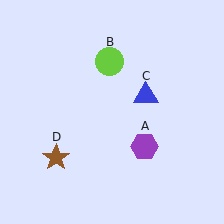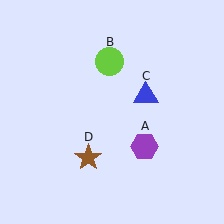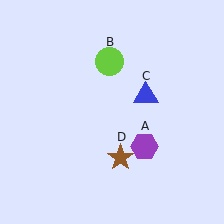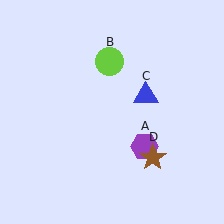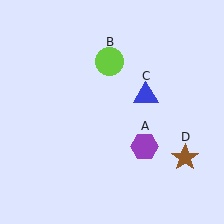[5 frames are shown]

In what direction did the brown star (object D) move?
The brown star (object D) moved right.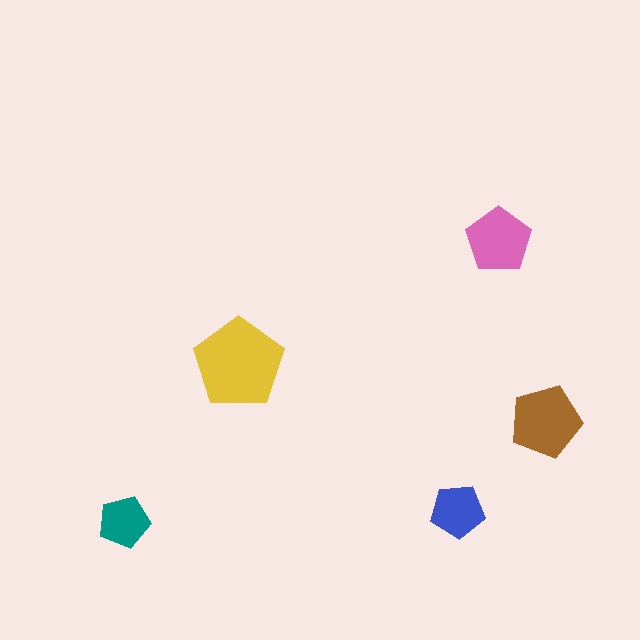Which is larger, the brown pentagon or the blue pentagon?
The brown one.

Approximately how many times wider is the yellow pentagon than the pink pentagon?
About 1.5 times wider.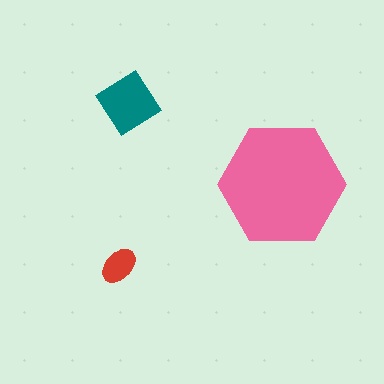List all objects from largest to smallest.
The pink hexagon, the teal diamond, the red ellipse.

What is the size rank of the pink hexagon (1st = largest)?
1st.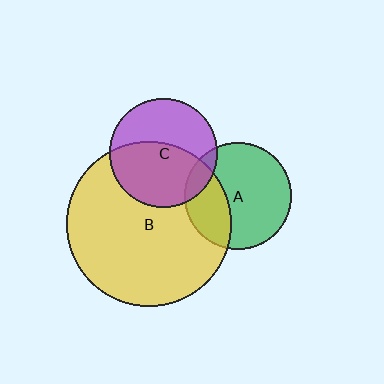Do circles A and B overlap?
Yes.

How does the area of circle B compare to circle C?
Approximately 2.3 times.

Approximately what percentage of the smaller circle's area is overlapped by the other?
Approximately 30%.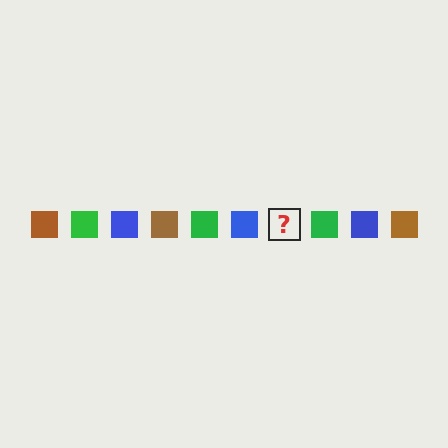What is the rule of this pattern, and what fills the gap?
The rule is that the pattern cycles through brown, green, blue squares. The gap should be filled with a brown square.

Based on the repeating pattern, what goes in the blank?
The blank should be a brown square.